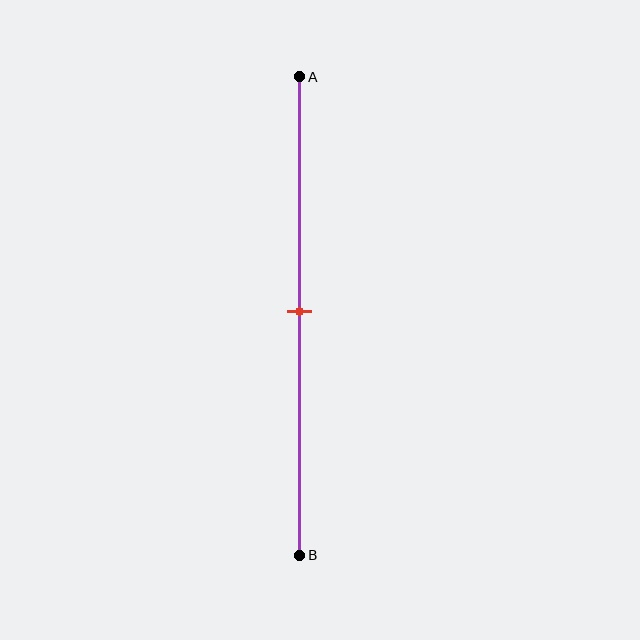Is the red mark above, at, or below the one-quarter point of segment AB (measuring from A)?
The red mark is below the one-quarter point of segment AB.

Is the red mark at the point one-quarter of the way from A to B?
No, the mark is at about 50% from A, not at the 25% one-quarter point.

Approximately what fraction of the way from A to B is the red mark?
The red mark is approximately 50% of the way from A to B.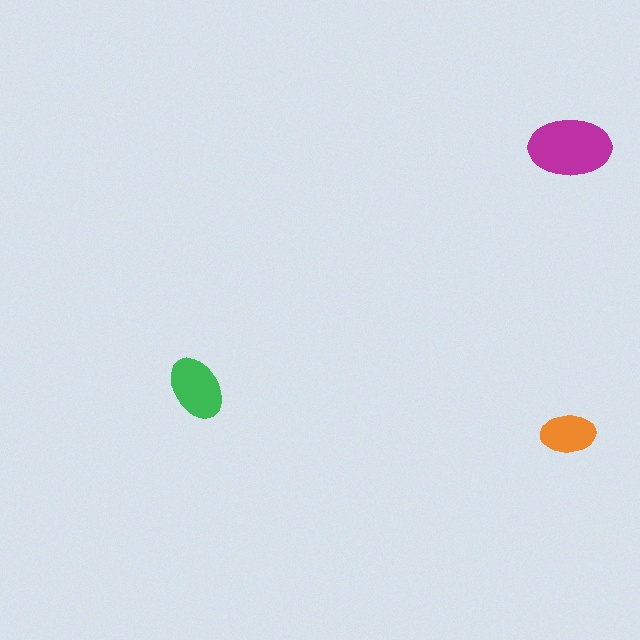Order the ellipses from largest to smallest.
the magenta one, the green one, the orange one.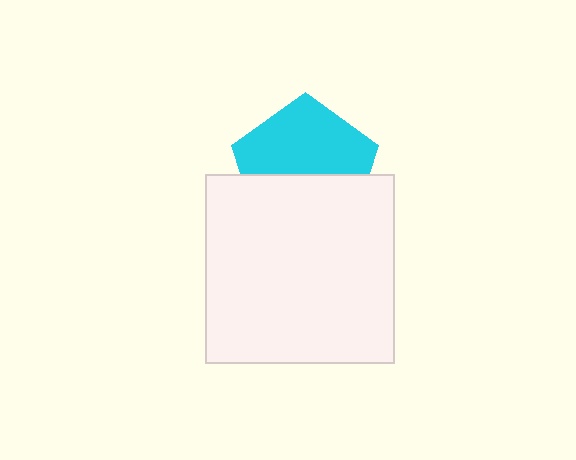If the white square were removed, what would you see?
You would see the complete cyan pentagon.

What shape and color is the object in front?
The object in front is a white square.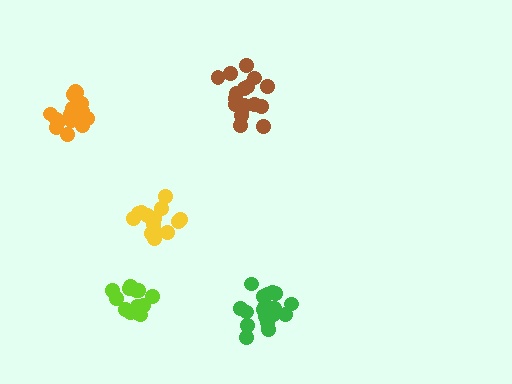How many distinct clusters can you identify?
There are 5 distinct clusters.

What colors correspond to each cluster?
The clusters are colored: green, brown, lime, yellow, orange.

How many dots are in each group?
Group 1: 19 dots, Group 2: 18 dots, Group 3: 13 dots, Group 4: 14 dots, Group 5: 16 dots (80 total).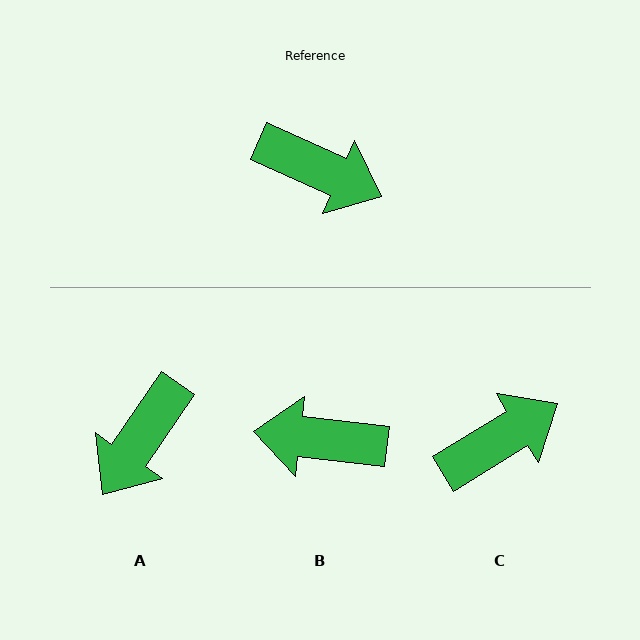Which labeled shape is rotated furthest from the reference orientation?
B, about 162 degrees away.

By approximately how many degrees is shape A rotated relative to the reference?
Approximately 100 degrees clockwise.